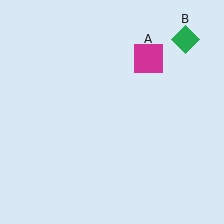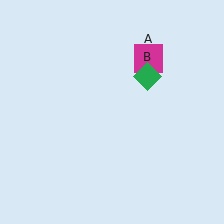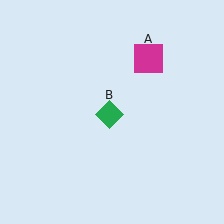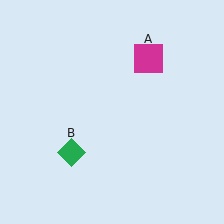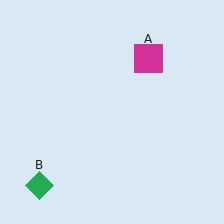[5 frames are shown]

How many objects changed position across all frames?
1 object changed position: green diamond (object B).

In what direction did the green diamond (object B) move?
The green diamond (object B) moved down and to the left.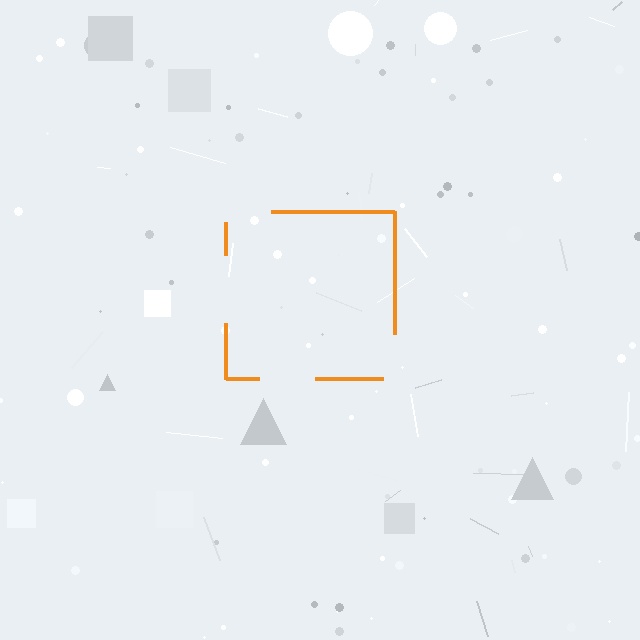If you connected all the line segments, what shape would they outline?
They would outline a square.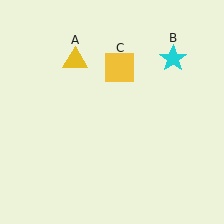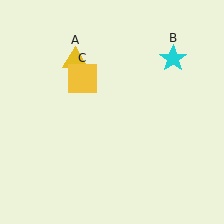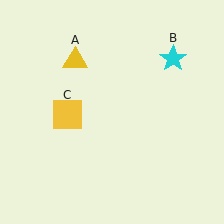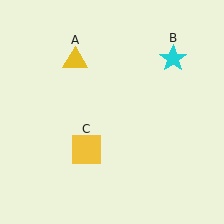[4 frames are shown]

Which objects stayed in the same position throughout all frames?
Yellow triangle (object A) and cyan star (object B) remained stationary.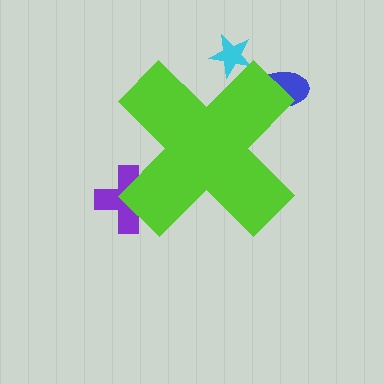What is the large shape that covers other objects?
A lime cross.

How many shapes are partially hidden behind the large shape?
3 shapes are partially hidden.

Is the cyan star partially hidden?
Yes, the cyan star is partially hidden behind the lime cross.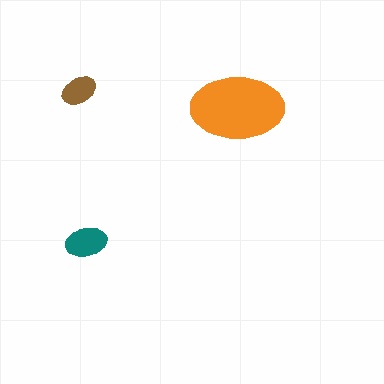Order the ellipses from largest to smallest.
the orange one, the teal one, the brown one.